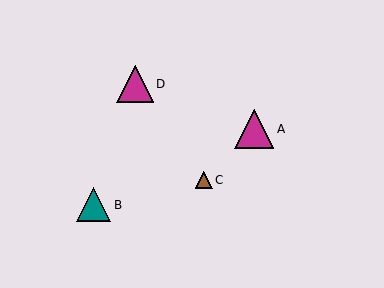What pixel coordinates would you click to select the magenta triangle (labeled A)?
Click at (254, 129) to select the magenta triangle A.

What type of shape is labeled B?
Shape B is a teal triangle.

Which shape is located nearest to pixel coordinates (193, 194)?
The brown triangle (labeled C) at (204, 180) is nearest to that location.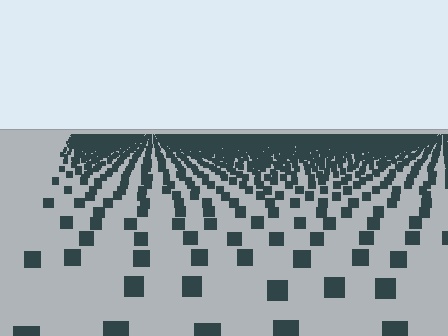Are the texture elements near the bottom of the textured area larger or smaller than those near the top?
Larger. Near the bottom, elements are closer to the viewer and appear at a bigger on-screen size.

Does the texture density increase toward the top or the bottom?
Density increases toward the top.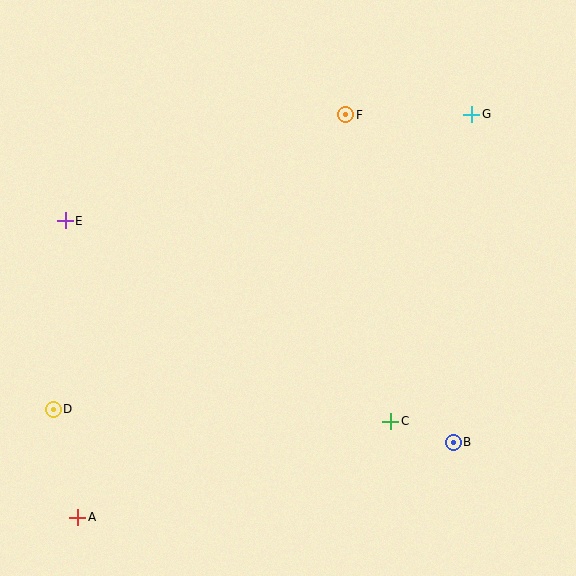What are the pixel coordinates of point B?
Point B is at (453, 442).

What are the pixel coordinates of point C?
Point C is at (391, 421).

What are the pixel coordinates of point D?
Point D is at (53, 409).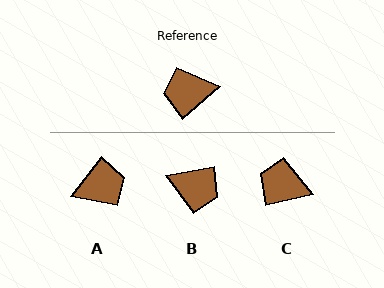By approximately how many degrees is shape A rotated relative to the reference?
Approximately 168 degrees clockwise.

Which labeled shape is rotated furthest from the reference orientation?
A, about 168 degrees away.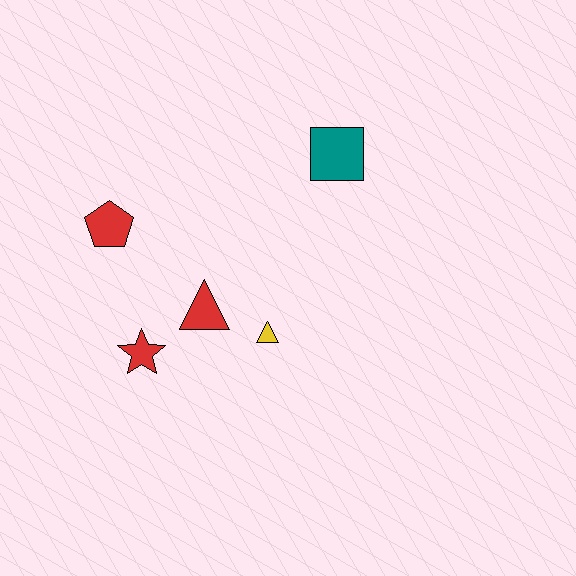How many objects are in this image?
There are 5 objects.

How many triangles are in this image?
There are 2 triangles.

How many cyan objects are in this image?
There are no cyan objects.